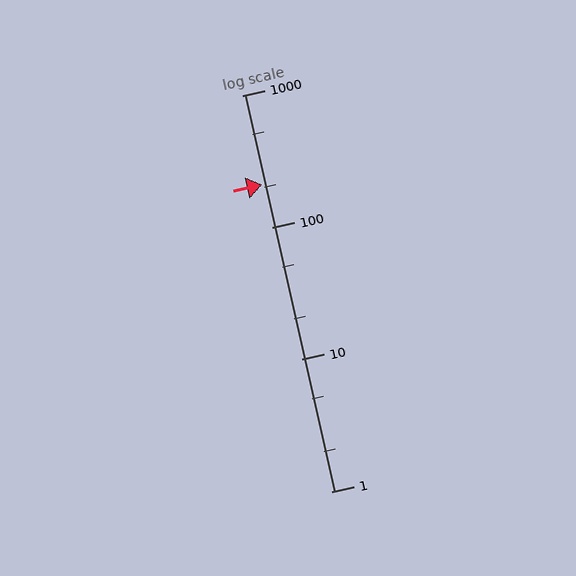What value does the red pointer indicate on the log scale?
The pointer indicates approximately 210.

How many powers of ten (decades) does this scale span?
The scale spans 3 decades, from 1 to 1000.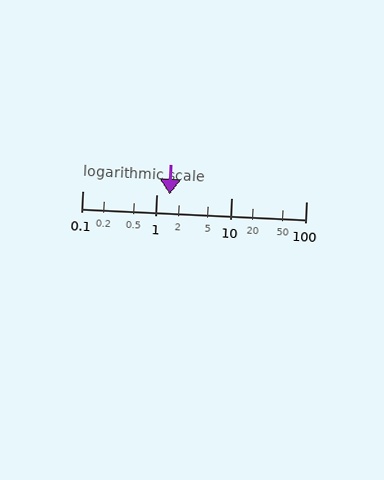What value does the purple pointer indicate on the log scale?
The pointer indicates approximately 1.5.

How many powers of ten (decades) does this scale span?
The scale spans 3 decades, from 0.1 to 100.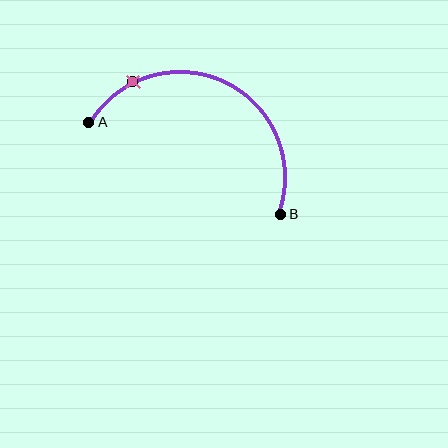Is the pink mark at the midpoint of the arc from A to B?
No. The pink mark lies on the arc but is closer to endpoint A. The arc midpoint would be at the point on the curve equidistant along the arc from both A and B.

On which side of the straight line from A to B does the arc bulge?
The arc bulges above the straight line connecting A and B.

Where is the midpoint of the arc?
The arc midpoint is the point on the curve farthest from the straight line joining A and B. It sits above that line.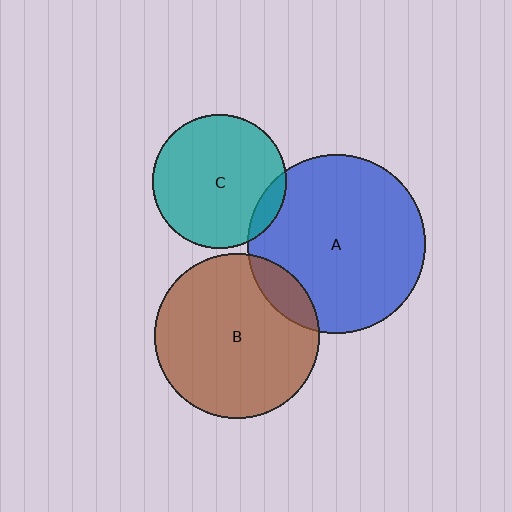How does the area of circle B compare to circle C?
Approximately 1.5 times.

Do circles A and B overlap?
Yes.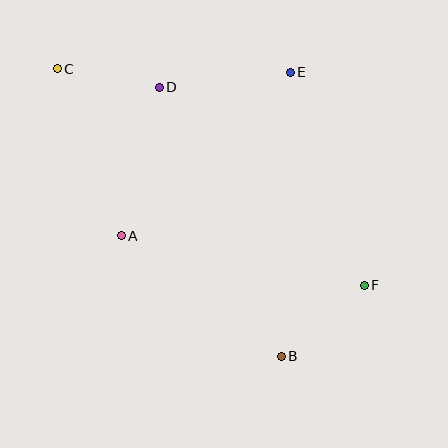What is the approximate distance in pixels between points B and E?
The distance between B and E is approximately 284 pixels.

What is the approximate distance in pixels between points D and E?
The distance between D and E is approximately 132 pixels.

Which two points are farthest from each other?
Points C and F are farthest from each other.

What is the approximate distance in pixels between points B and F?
The distance between B and F is approximately 109 pixels.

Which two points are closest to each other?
Points C and D are closest to each other.